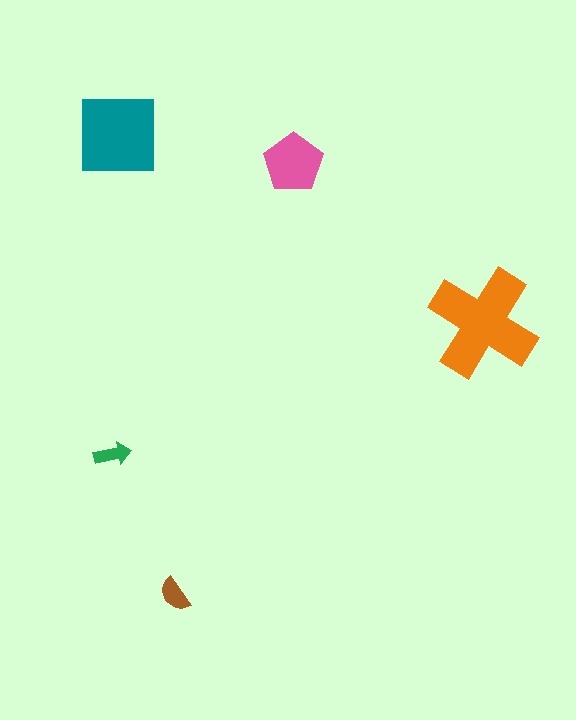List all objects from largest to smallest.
The orange cross, the teal square, the pink pentagon, the brown semicircle, the green arrow.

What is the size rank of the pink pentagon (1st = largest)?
3rd.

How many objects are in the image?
There are 5 objects in the image.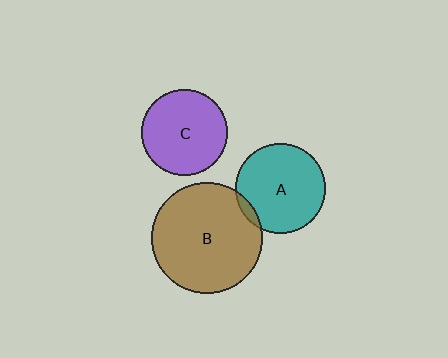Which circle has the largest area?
Circle B (brown).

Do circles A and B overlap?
Yes.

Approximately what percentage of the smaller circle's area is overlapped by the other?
Approximately 5%.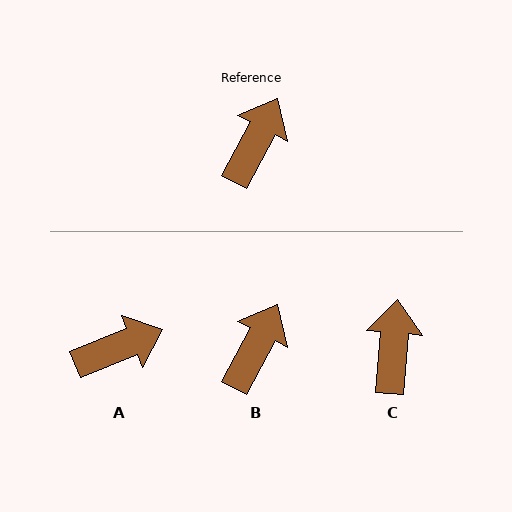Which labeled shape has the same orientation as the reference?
B.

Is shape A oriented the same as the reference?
No, it is off by about 41 degrees.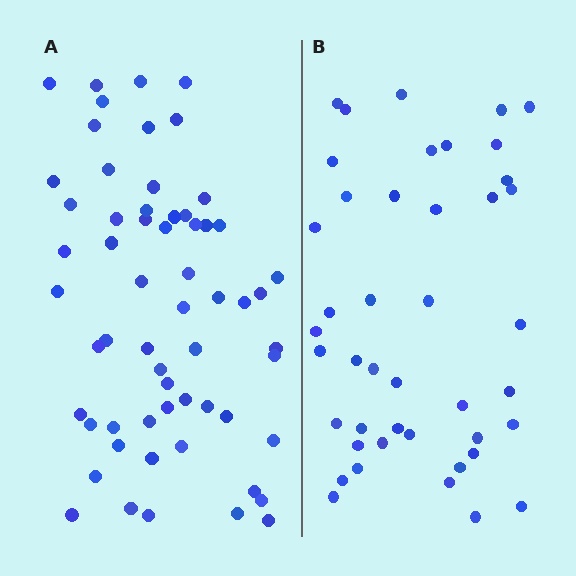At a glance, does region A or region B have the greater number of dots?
Region A (the left region) has more dots.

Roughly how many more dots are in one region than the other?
Region A has approximately 15 more dots than region B.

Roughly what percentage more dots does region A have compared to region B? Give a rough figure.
About 40% more.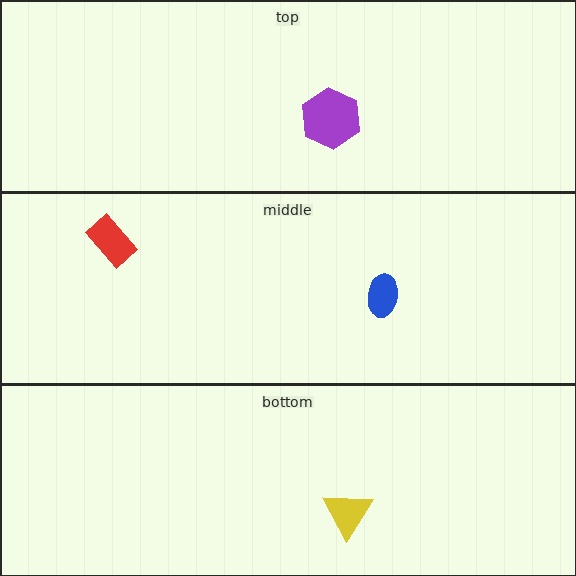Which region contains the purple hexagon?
The top region.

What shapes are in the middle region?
The red rectangle, the blue ellipse.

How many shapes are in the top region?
1.